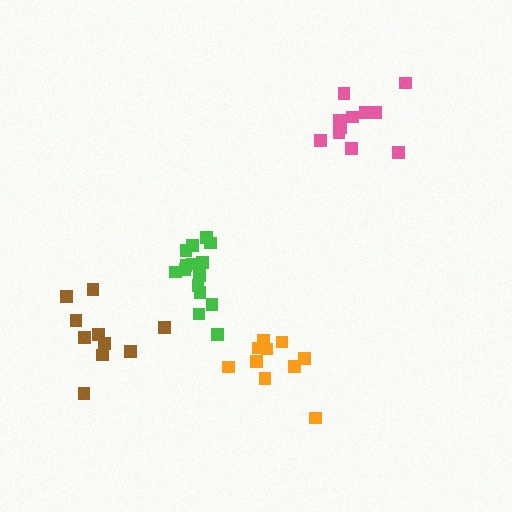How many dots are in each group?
Group 1: 15 dots, Group 2: 11 dots, Group 3: 10 dots, Group 4: 10 dots (46 total).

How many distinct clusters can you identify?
There are 4 distinct clusters.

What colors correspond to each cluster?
The clusters are colored: green, pink, brown, orange.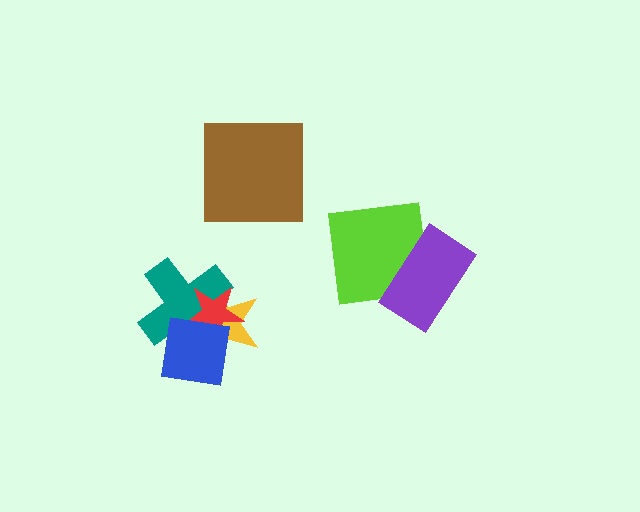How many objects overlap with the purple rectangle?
1 object overlaps with the purple rectangle.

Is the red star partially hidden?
Yes, it is partially covered by another shape.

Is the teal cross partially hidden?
Yes, it is partially covered by another shape.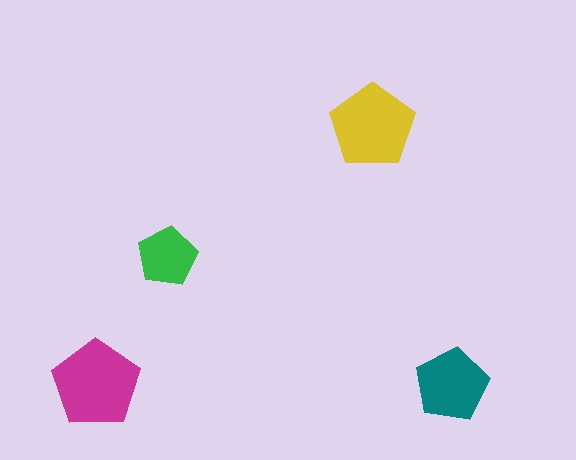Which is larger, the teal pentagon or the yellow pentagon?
The yellow one.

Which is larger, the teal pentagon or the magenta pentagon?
The magenta one.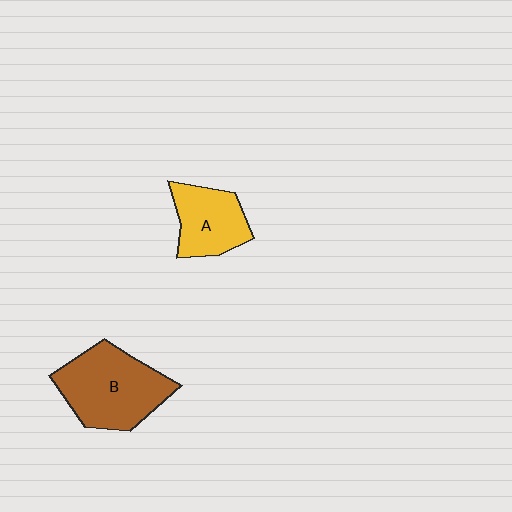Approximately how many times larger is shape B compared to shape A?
Approximately 1.5 times.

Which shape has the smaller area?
Shape A (yellow).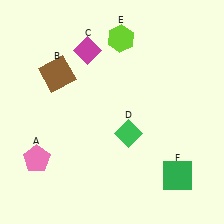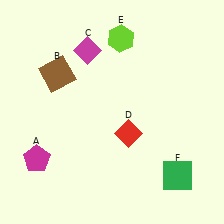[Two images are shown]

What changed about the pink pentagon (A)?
In Image 1, A is pink. In Image 2, it changed to magenta.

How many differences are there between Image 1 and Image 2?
There are 2 differences between the two images.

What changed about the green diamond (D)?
In Image 1, D is green. In Image 2, it changed to red.